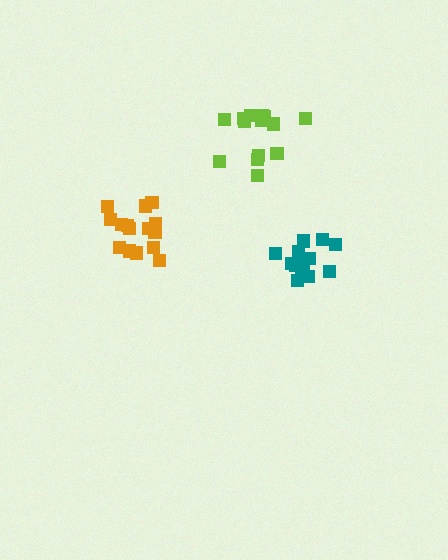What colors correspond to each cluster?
The clusters are colored: teal, lime, orange.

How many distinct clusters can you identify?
There are 3 distinct clusters.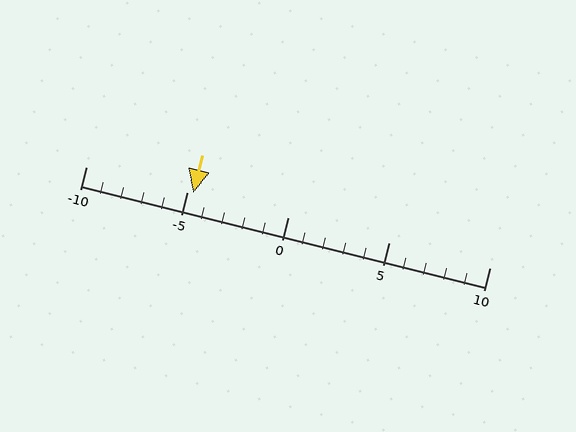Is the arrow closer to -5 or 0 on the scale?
The arrow is closer to -5.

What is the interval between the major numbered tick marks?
The major tick marks are spaced 5 units apart.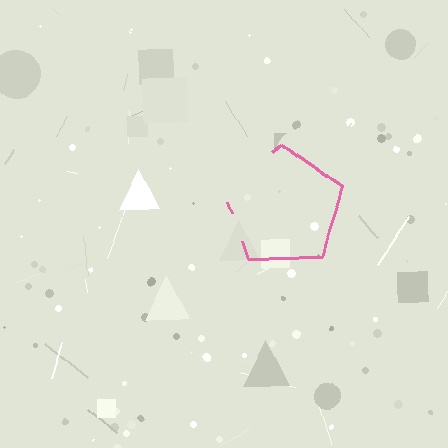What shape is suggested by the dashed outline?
The dashed outline suggests a pentagon.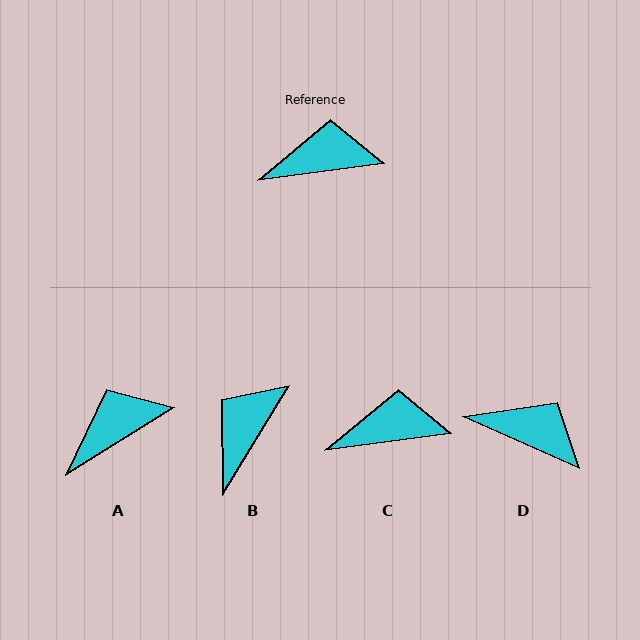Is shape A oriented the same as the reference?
No, it is off by about 25 degrees.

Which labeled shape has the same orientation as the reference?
C.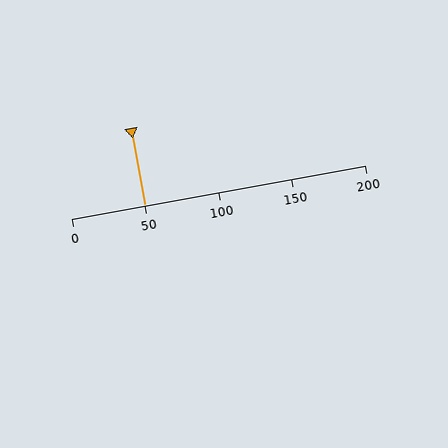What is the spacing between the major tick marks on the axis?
The major ticks are spaced 50 apart.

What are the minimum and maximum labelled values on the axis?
The axis runs from 0 to 200.